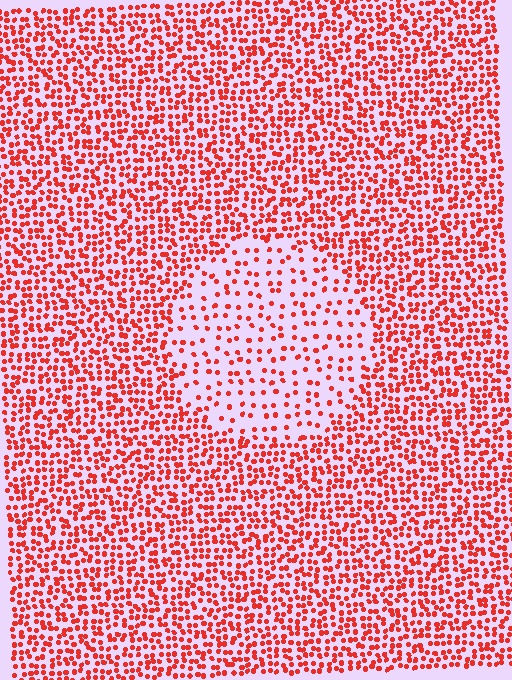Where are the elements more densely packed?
The elements are more densely packed outside the circle boundary.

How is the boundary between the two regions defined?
The boundary is defined by a change in element density (approximately 2.3x ratio). All elements are the same color, size, and shape.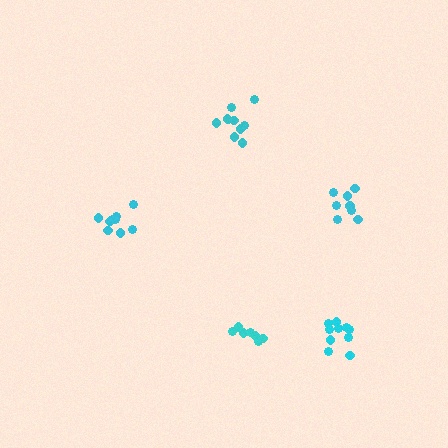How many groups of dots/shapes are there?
There are 5 groups.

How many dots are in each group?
Group 1: 9 dots, Group 2: 8 dots, Group 3: 10 dots, Group 4: 10 dots, Group 5: 7 dots (44 total).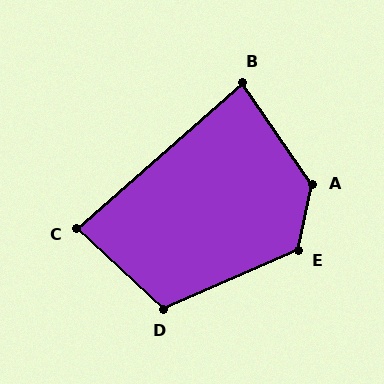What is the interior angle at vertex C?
Approximately 84 degrees (acute).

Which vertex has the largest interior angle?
A, at approximately 133 degrees.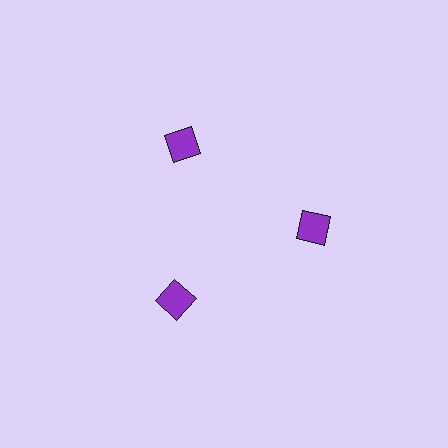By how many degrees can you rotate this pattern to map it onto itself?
The pattern maps onto itself every 120 degrees of rotation.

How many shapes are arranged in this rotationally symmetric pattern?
There are 3 shapes, arranged in 3 groups of 1.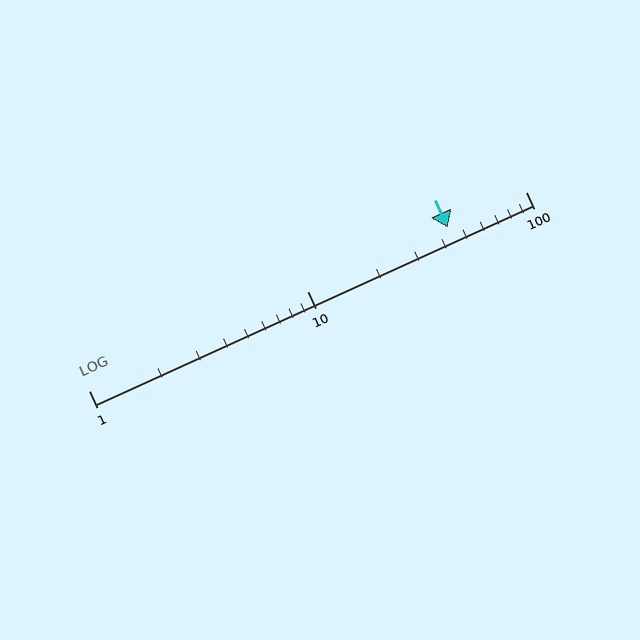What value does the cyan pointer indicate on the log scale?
The pointer indicates approximately 44.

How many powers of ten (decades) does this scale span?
The scale spans 2 decades, from 1 to 100.